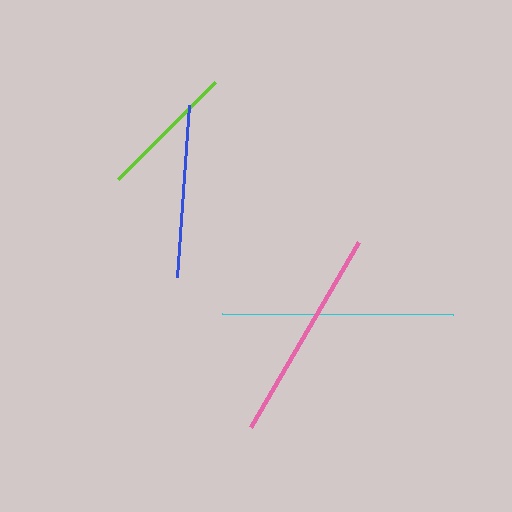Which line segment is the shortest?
The lime line is the shortest at approximately 136 pixels.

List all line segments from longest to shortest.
From longest to shortest: cyan, pink, blue, lime.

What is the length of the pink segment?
The pink segment is approximately 214 pixels long.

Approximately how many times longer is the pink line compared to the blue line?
The pink line is approximately 1.2 times the length of the blue line.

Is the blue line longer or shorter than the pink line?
The pink line is longer than the blue line.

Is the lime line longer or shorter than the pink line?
The pink line is longer than the lime line.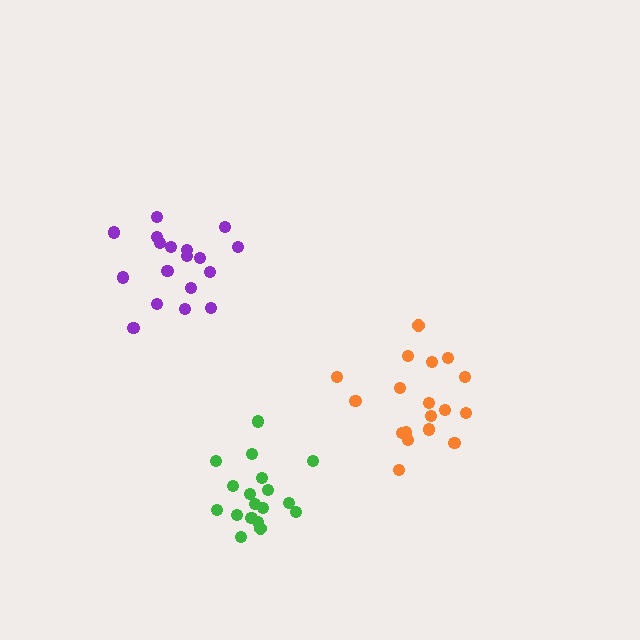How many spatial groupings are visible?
There are 3 spatial groupings.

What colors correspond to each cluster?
The clusters are colored: orange, green, purple.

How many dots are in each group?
Group 1: 18 dots, Group 2: 18 dots, Group 3: 18 dots (54 total).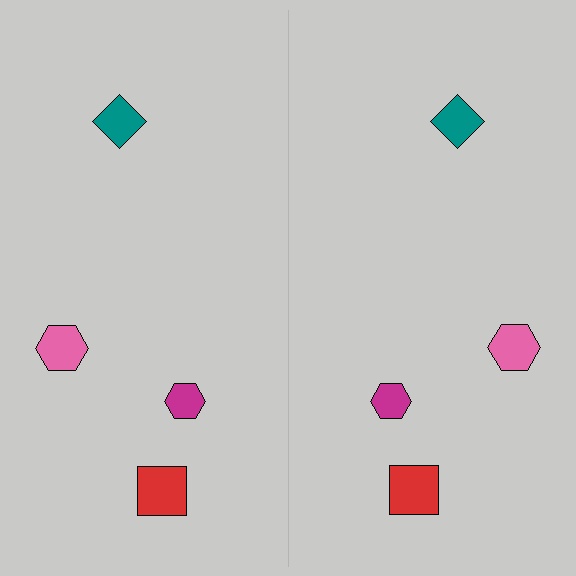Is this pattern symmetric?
Yes, this pattern has bilateral (reflection) symmetry.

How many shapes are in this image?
There are 8 shapes in this image.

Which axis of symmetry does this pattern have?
The pattern has a vertical axis of symmetry running through the center of the image.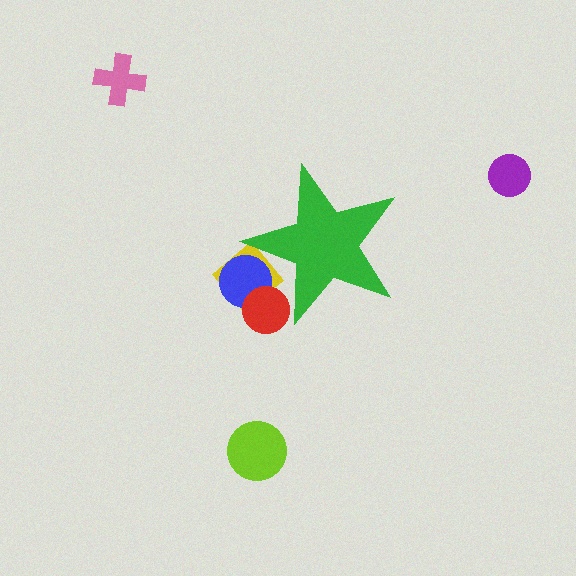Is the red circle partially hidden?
Yes, the red circle is partially hidden behind the green star.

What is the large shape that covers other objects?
A green star.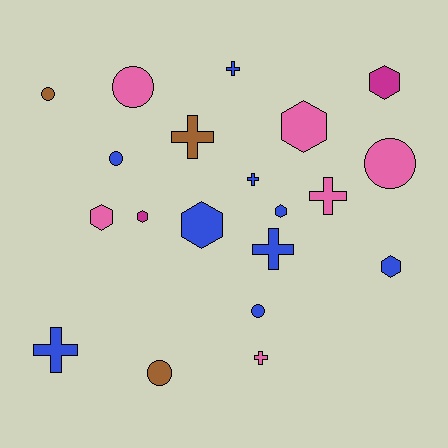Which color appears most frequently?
Blue, with 9 objects.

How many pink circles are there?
There are 2 pink circles.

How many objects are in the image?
There are 20 objects.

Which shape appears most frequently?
Hexagon, with 7 objects.